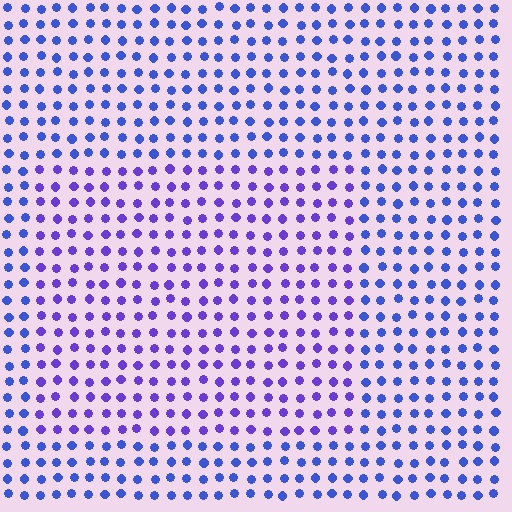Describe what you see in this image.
The image is filled with small blue elements in a uniform arrangement. A rectangle-shaped region is visible where the elements are tinted to a slightly different hue, forming a subtle color boundary.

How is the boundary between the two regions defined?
The boundary is defined purely by a slight shift in hue (about 29 degrees). Spacing, size, and orientation are identical on both sides.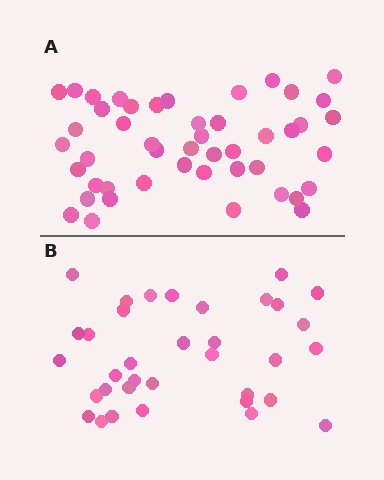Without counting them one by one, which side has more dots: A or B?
Region A (the top region) has more dots.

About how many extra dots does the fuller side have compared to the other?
Region A has roughly 12 or so more dots than region B.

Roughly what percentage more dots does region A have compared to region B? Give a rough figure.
About 35% more.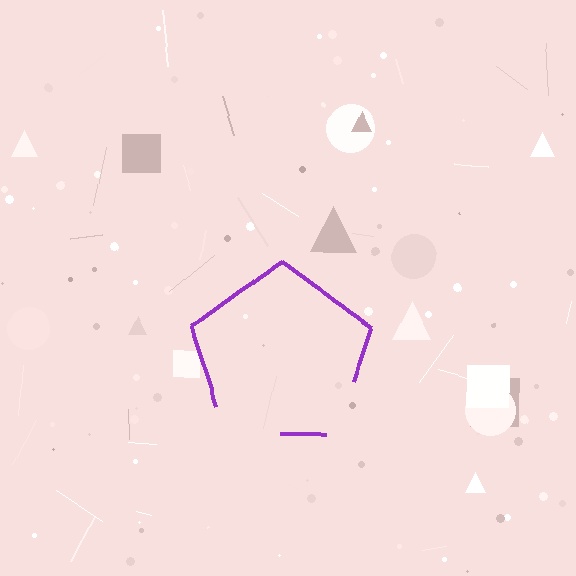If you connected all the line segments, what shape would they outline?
They would outline a pentagon.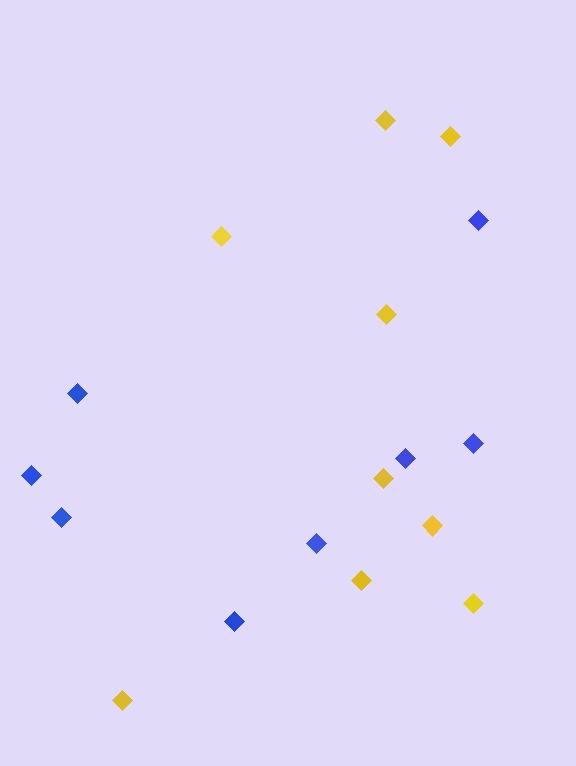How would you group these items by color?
There are 2 groups: one group of yellow diamonds (9) and one group of blue diamonds (8).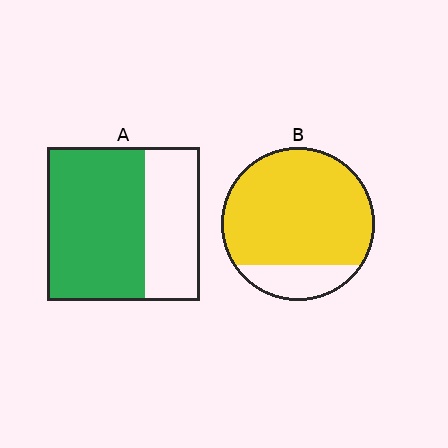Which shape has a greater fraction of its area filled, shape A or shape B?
Shape B.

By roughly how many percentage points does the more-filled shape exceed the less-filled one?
By roughly 20 percentage points (B over A).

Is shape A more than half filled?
Yes.